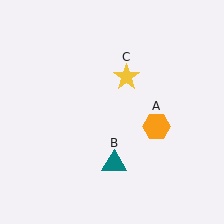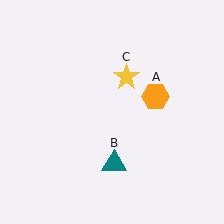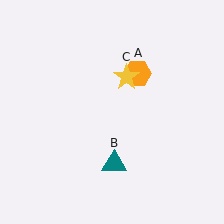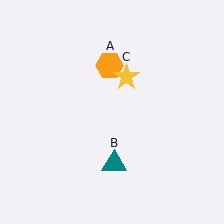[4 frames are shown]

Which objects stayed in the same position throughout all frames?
Teal triangle (object B) and yellow star (object C) remained stationary.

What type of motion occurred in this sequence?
The orange hexagon (object A) rotated counterclockwise around the center of the scene.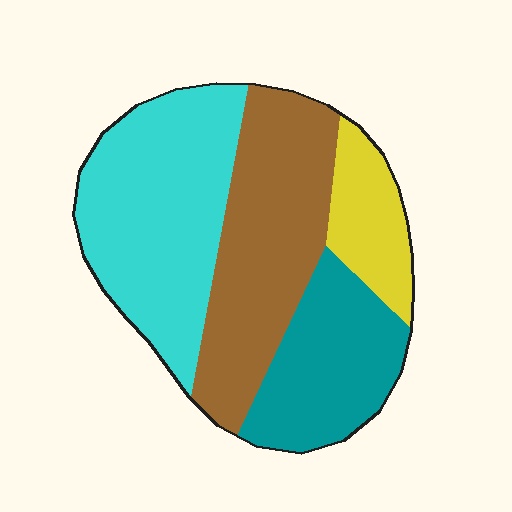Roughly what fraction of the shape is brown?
Brown takes up about one third (1/3) of the shape.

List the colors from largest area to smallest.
From largest to smallest: cyan, brown, teal, yellow.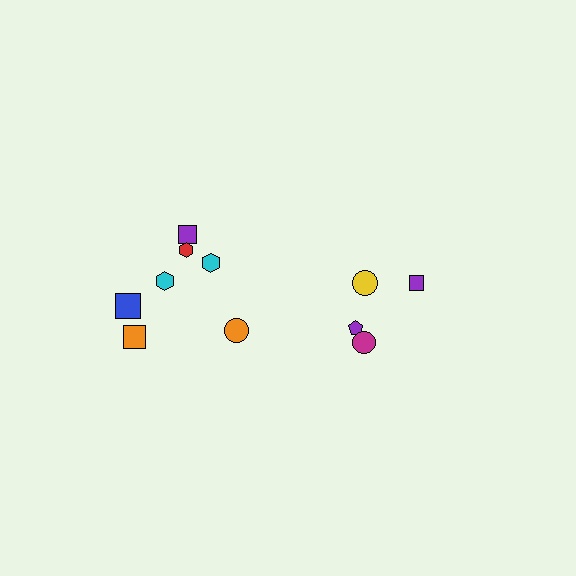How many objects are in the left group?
There are 7 objects.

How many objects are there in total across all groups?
There are 11 objects.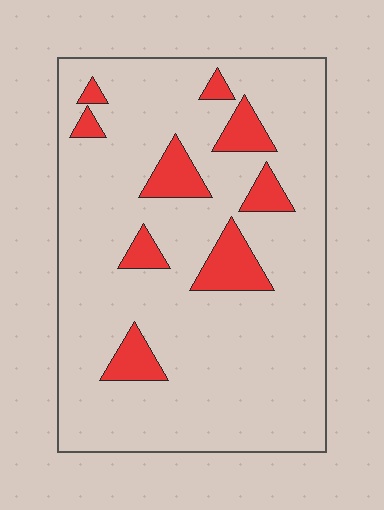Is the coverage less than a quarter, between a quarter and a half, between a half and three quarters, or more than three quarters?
Less than a quarter.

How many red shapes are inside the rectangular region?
9.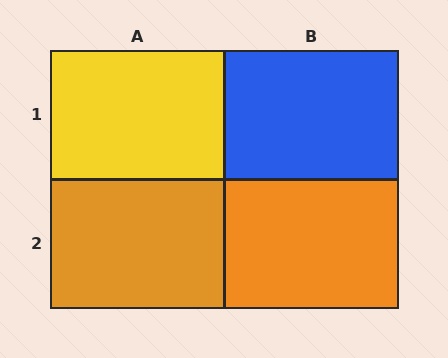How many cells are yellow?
1 cell is yellow.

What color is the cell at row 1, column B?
Blue.